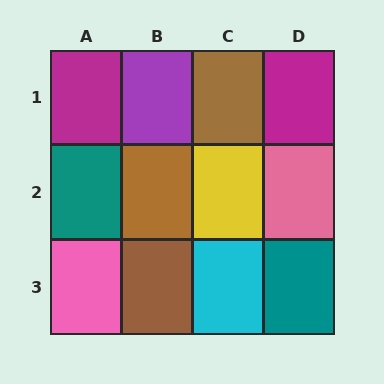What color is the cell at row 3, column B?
Brown.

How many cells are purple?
1 cell is purple.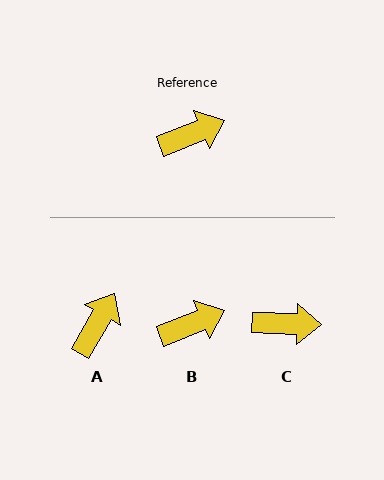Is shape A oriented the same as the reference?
No, it is off by about 38 degrees.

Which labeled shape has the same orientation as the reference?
B.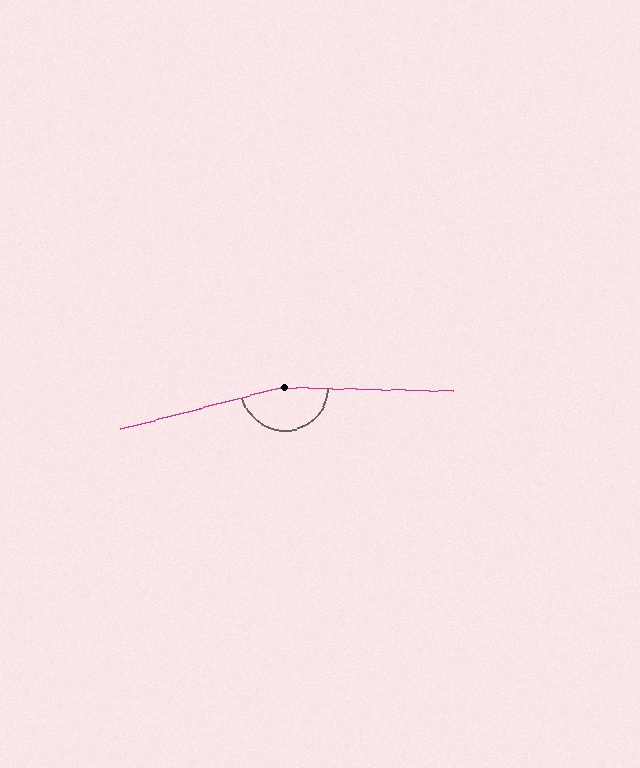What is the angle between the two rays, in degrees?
Approximately 164 degrees.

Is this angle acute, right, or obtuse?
It is obtuse.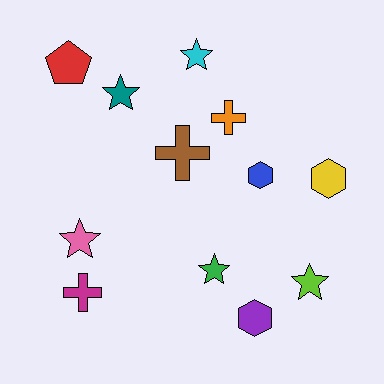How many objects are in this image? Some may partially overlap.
There are 12 objects.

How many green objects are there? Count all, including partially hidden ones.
There is 1 green object.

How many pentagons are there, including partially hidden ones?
There is 1 pentagon.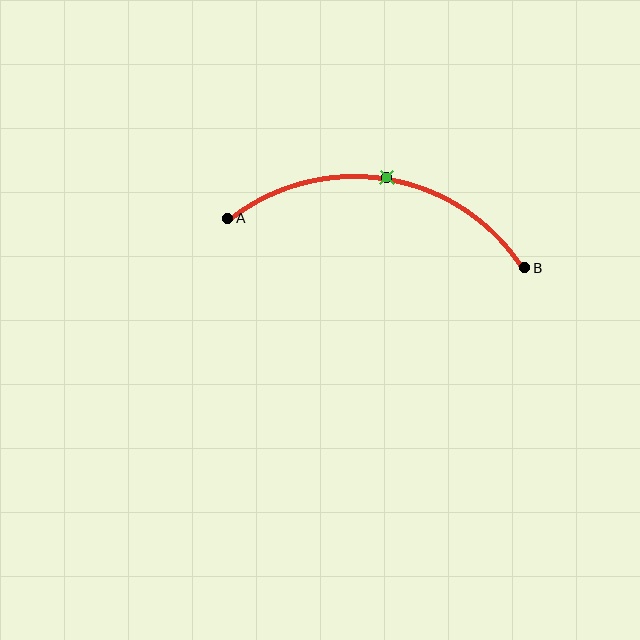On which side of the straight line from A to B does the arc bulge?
The arc bulges above the straight line connecting A and B.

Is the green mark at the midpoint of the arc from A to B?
Yes. The green mark lies on the arc at equal arc-length from both A and B — it is the arc midpoint.